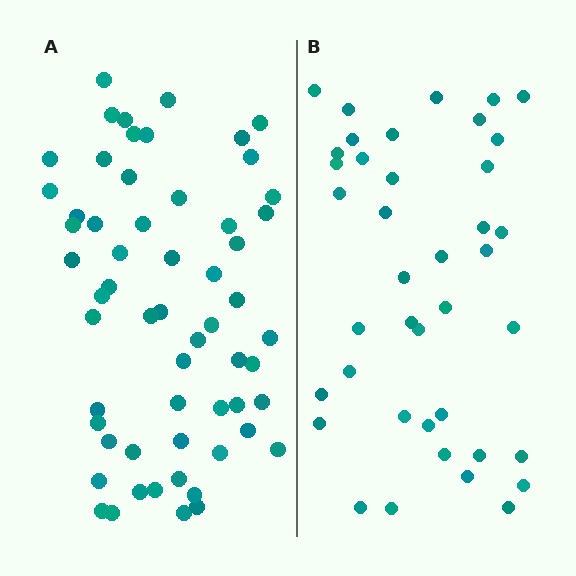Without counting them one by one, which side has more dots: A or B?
Region A (the left region) has more dots.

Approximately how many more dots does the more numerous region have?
Region A has approximately 20 more dots than region B.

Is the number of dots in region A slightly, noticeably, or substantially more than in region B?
Region A has substantially more. The ratio is roughly 1.5 to 1.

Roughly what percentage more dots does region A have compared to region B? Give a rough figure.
About 50% more.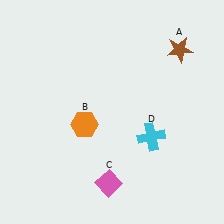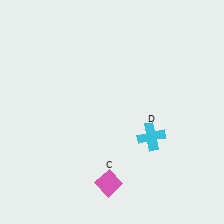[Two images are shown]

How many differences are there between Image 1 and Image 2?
There are 2 differences between the two images.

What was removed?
The orange hexagon (B), the brown star (A) were removed in Image 2.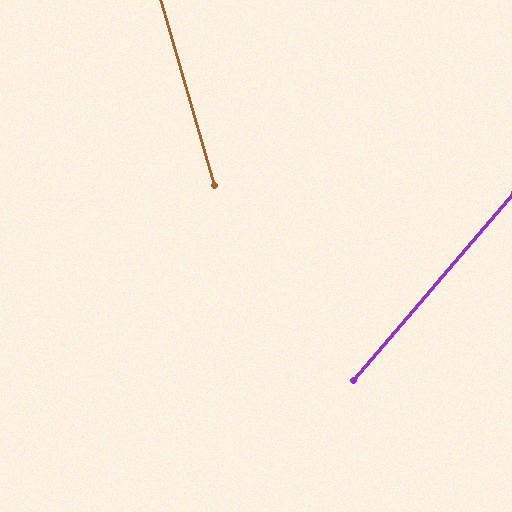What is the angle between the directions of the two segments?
Approximately 57 degrees.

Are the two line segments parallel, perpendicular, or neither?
Neither parallel nor perpendicular — they differ by about 57°.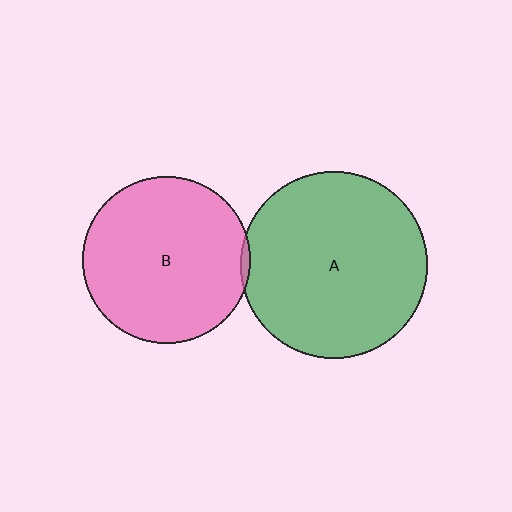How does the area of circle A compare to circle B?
Approximately 1.2 times.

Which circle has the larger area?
Circle A (green).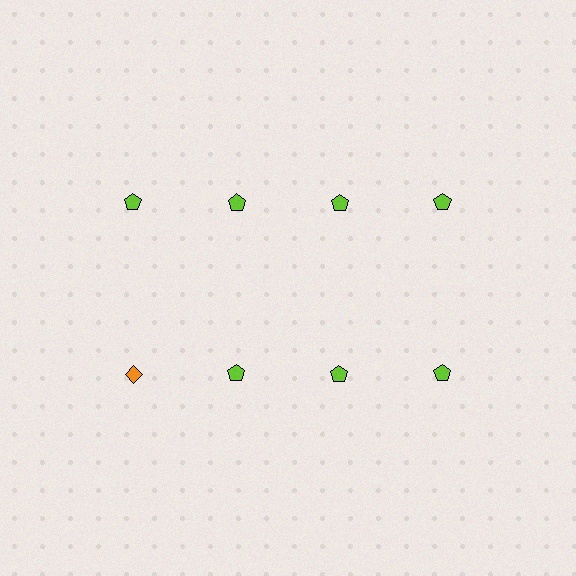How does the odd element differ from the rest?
It differs in both color (orange instead of lime) and shape (diamond instead of pentagon).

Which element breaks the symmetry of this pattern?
The orange diamond in the second row, leftmost column breaks the symmetry. All other shapes are lime pentagons.